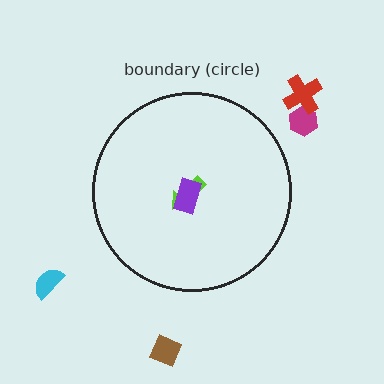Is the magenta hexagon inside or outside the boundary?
Outside.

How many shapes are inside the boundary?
2 inside, 4 outside.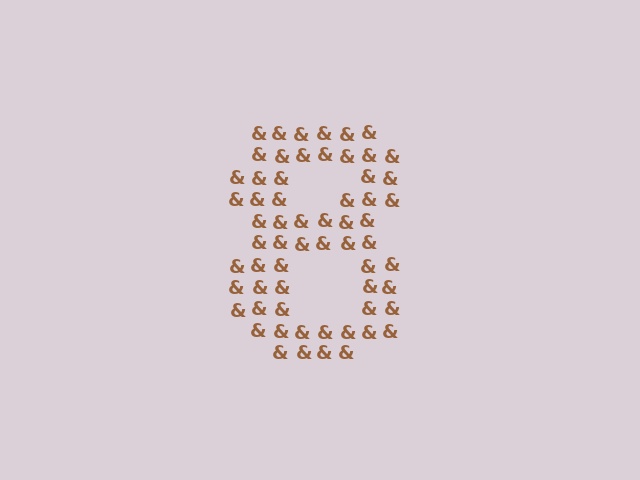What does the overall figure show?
The overall figure shows the digit 8.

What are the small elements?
The small elements are ampersands.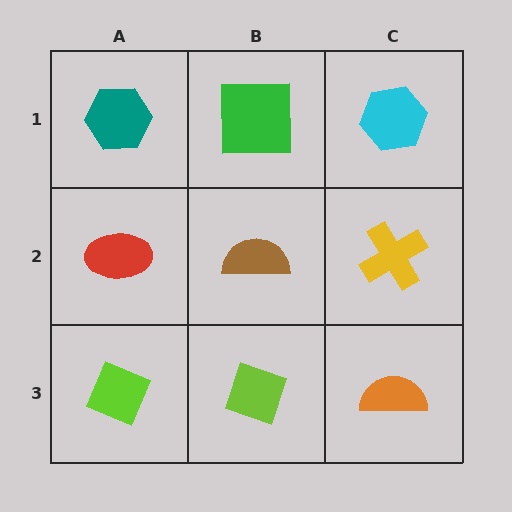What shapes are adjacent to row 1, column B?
A brown semicircle (row 2, column B), a teal hexagon (row 1, column A), a cyan hexagon (row 1, column C).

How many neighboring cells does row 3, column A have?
2.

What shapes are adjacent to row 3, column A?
A red ellipse (row 2, column A), a lime diamond (row 3, column B).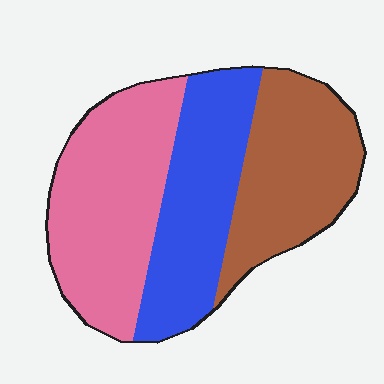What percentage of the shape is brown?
Brown takes up between a quarter and a half of the shape.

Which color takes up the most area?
Pink, at roughly 40%.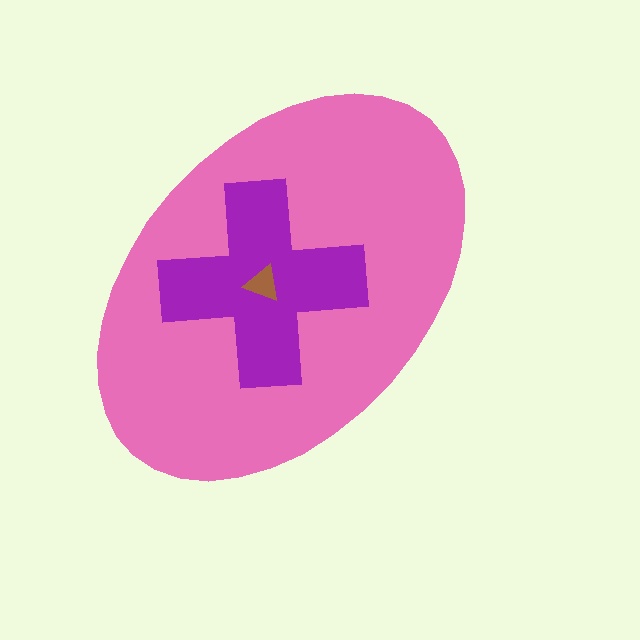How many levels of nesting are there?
3.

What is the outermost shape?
The pink ellipse.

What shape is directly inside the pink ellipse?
The purple cross.